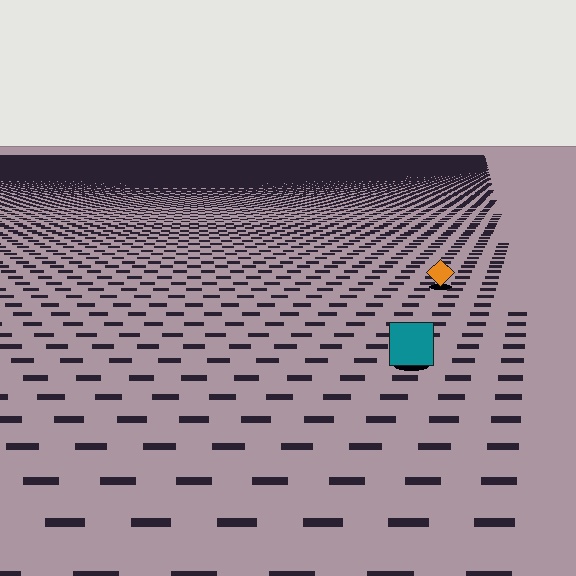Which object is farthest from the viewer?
The orange diamond is farthest from the viewer. It appears smaller and the ground texture around it is denser.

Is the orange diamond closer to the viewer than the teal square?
No. The teal square is closer — you can tell from the texture gradient: the ground texture is coarser near it.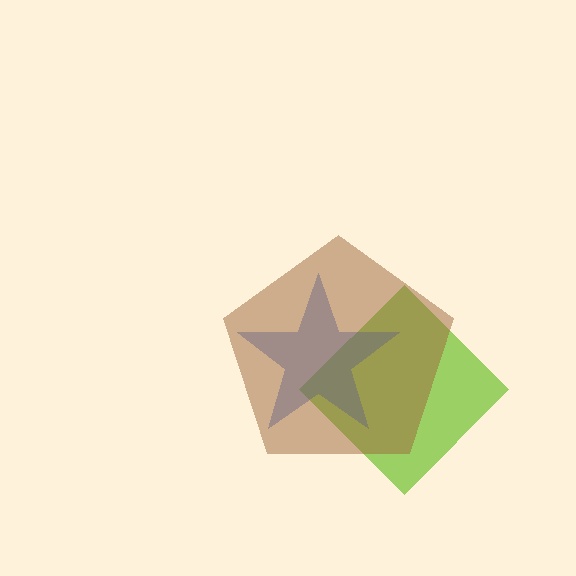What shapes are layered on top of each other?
The layered shapes are: a lime diamond, a blue star, a brown pentagon.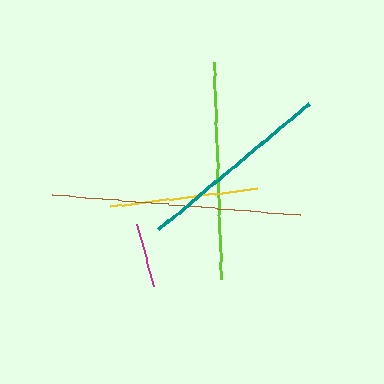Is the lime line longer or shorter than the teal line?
The lime line is longer than the teal line.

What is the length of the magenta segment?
The magenta segment is approximately 64 pixels long.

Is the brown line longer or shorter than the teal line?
The brown line is longer than the teal line.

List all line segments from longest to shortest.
From longest to shortest: brown, lime, teal, yellow, magenta.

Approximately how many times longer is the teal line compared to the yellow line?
The teal line is approximately 1.3 times the length of the yellow line.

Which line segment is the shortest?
The magenta line is the shortest at approximately 64 pixels.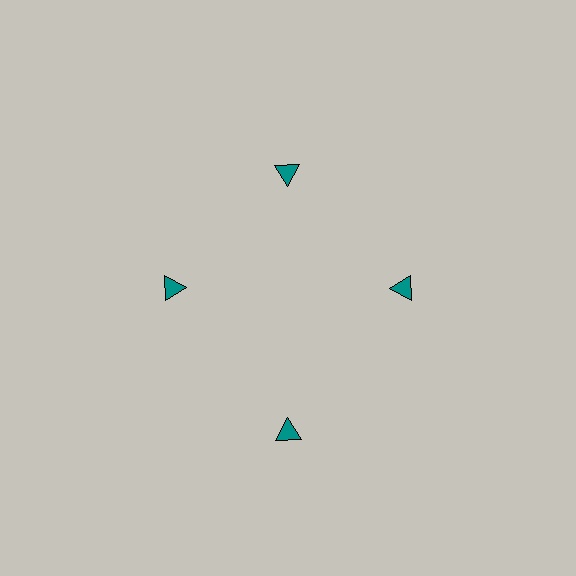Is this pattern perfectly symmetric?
No. The 4 teal triangles are arranged in a ring, but one element near the 6 o'clock position is pushed outward from the center, breaking the 4-fold rotational symmetry.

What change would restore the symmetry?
The symmetry would be restored by moving it inward, back onto the ring so that all 4 triangles sit at equal angles and equal distance from the center.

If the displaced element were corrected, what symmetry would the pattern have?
It would have 4-fold rotational symmetry — the pattern would map onto itself every 90 degrees.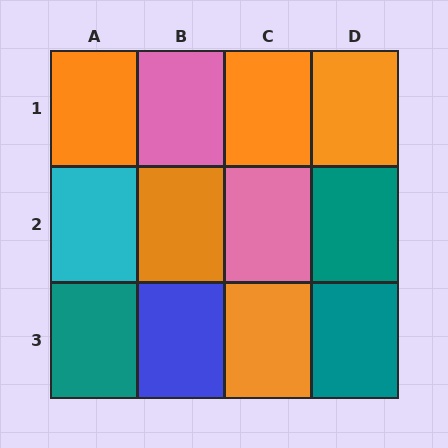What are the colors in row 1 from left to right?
Orange, pink, orange, orange.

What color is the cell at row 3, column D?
Teal.